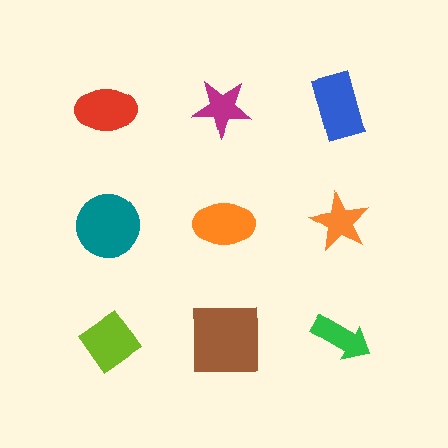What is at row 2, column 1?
A teal circle.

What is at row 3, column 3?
A green arrow.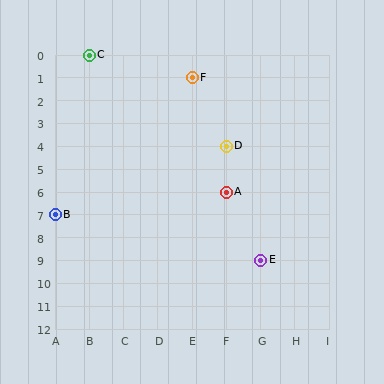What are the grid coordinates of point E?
Point E is at grid coordinates (G, 9).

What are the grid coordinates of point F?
Point F is at grid coordinates (E, 1).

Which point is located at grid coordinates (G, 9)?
Point E is at (G, 9).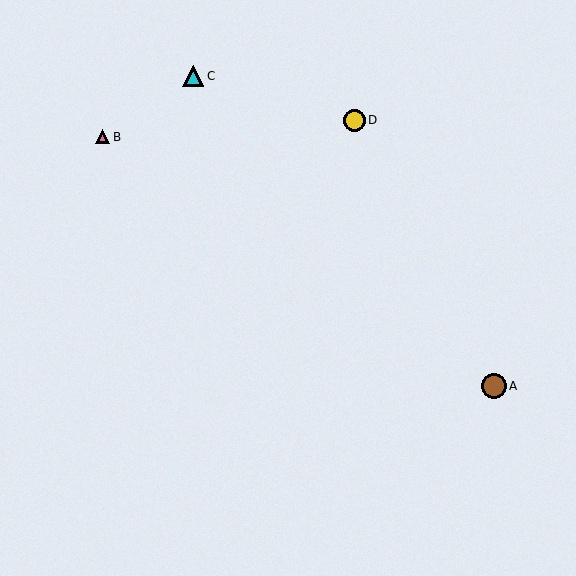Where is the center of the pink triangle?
The center of the pink triangle is at (103, 137).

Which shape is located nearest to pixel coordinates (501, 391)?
The brown circle (labeled A) at (494, 386) is nearest to that location.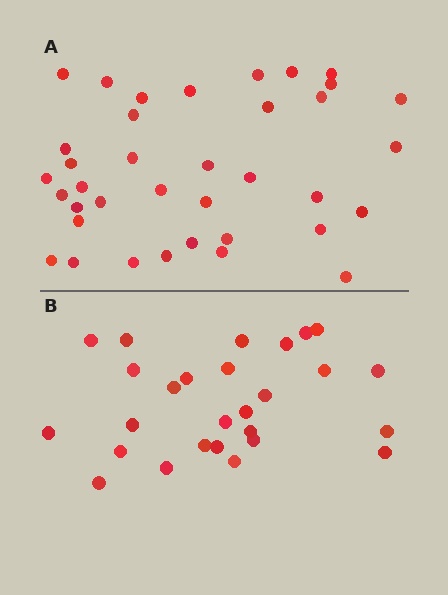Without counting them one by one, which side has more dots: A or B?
Region A (the top region) has more dots.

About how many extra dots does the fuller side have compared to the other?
Region A has roughly 10 or so more dots than region B.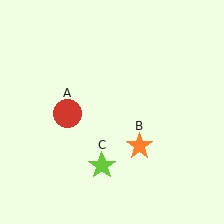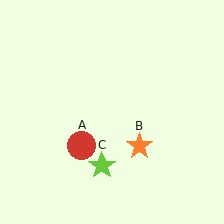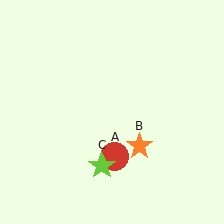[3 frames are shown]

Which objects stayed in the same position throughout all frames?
Orange star (object B) and lime star (object C) remained stationary.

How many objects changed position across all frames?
1 object changed position: red circle (object A).